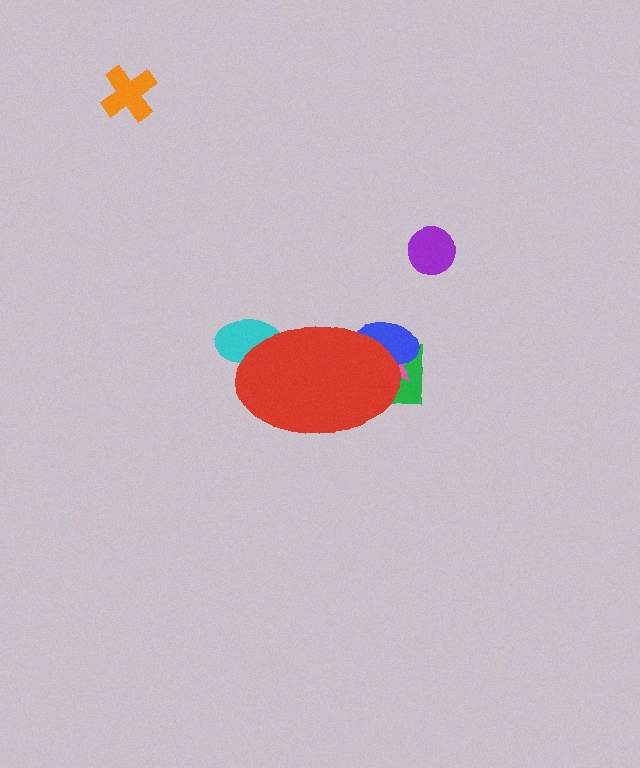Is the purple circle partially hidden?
No, the purple circle is fully visible.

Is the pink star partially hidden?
Yes, the pink star is partially hidden behind the red ellipse.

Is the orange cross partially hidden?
No, the orange cross is fully visible.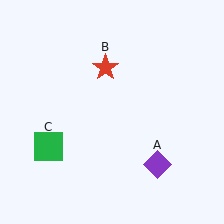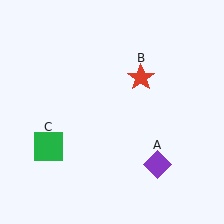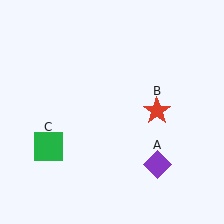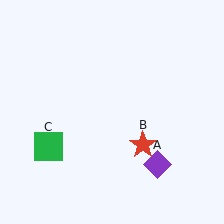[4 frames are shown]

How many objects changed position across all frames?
1 object changed position: red star (object B).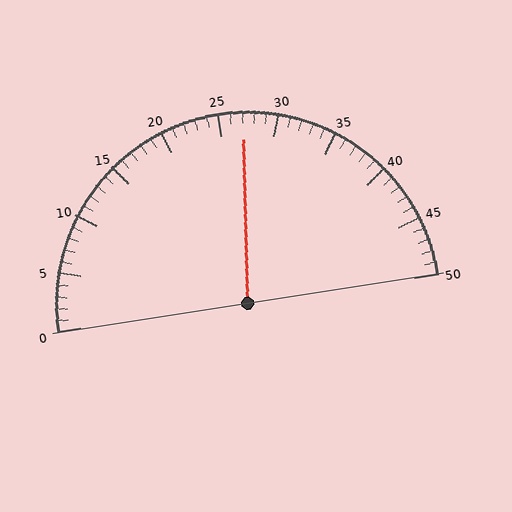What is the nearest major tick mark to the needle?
The nearest major tick mark is 25.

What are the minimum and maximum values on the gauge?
The gauge ranges from 0 to 50.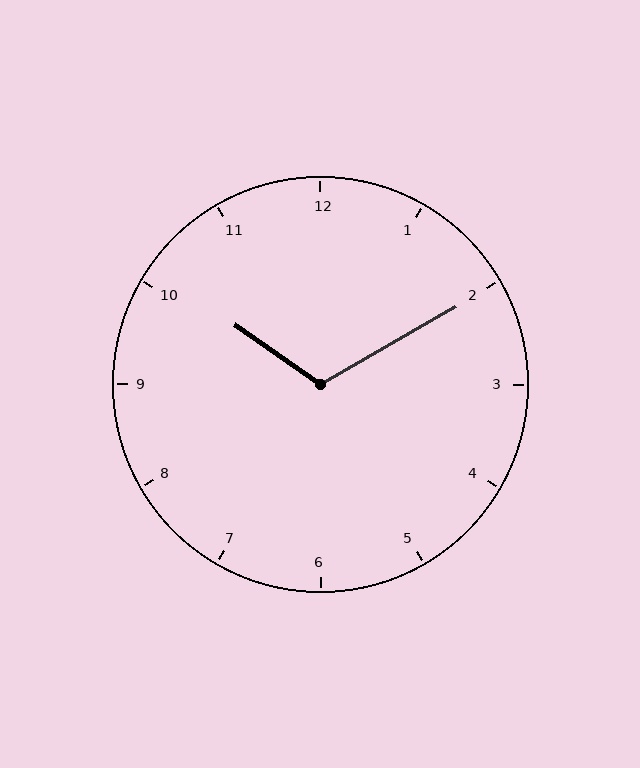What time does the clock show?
10:10.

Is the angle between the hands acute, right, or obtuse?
It is obtuse.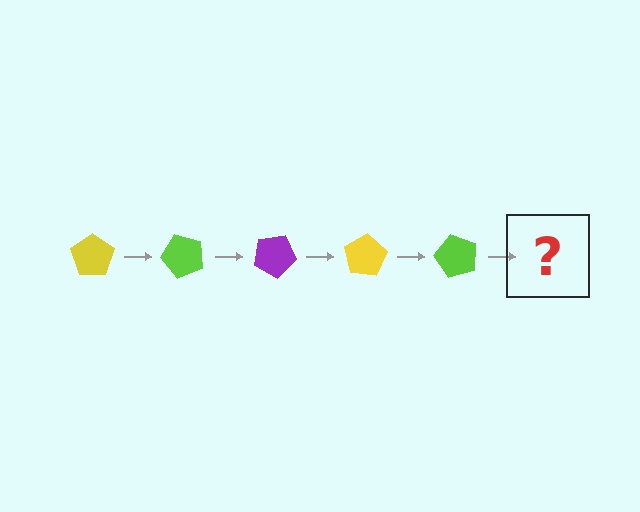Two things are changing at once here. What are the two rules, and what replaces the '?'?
The two rules are that it rotates 50 degrees each step and the color cycles through yellow, lime, and purple. The '?' should be a purple pentagon, rotated 250 degrees from the start.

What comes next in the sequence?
The next element should be a purple pentagon, rotated 250 degrees from the start.